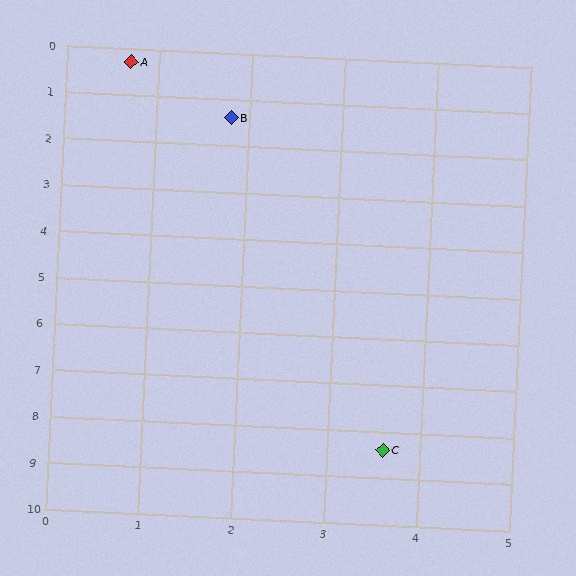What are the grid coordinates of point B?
Point B is at approximately (1.8, 1.4).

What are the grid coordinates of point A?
Point A is at approximately (0.7, 0.3).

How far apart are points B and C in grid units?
Points B and C are about 7.2 grid units apart.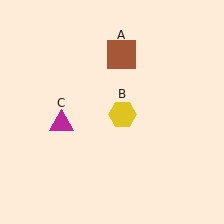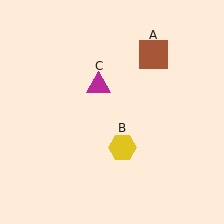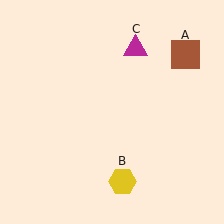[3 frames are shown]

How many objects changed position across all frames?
3 objects changed position: brown square (object A), yellow hexagon (object B), magenta triangle (object C).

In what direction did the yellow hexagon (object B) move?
The yellow hexagon (object B) moved down.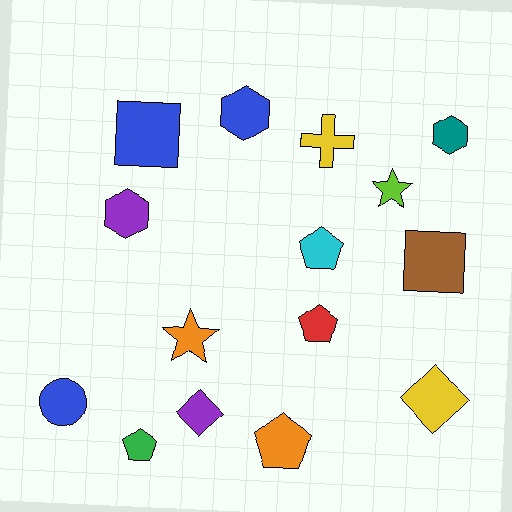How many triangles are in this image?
There are no triangles.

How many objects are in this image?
There are 15 objects.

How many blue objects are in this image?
There are 3 blue objects.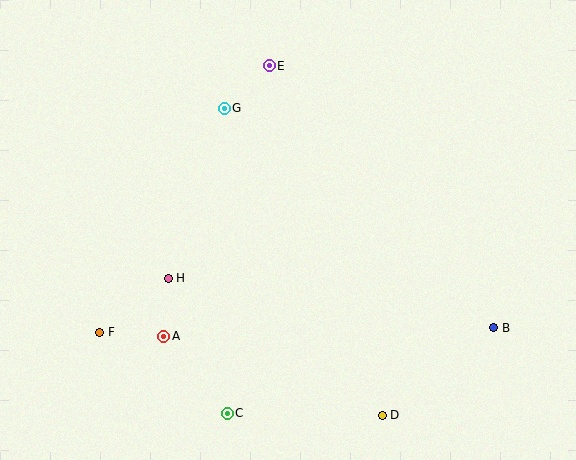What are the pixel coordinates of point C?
Point C is at (227, 413).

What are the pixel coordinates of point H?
Point H is at (168, 278).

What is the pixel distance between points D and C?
The distance between D and C is 155 pixels.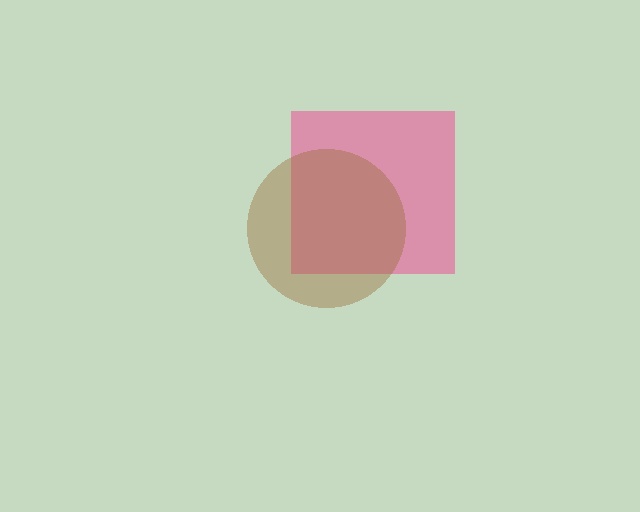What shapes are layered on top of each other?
The layered shapes are: a pink square, a brown circle.